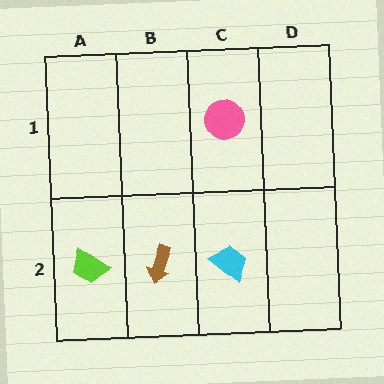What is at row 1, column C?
A pink circle.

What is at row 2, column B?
A brown arrow.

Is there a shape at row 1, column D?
No, that cell is empty.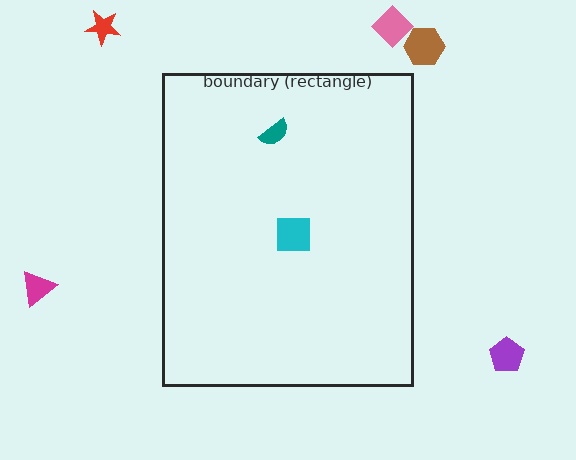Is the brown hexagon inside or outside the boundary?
Outside.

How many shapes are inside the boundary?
2 inside, 5 outside.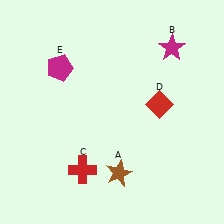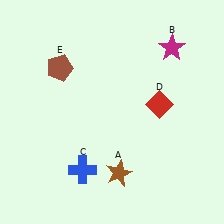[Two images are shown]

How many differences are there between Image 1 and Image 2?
There are 2 differences between the two images.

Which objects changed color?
C changed from red to blue. E changed from magenta to brown.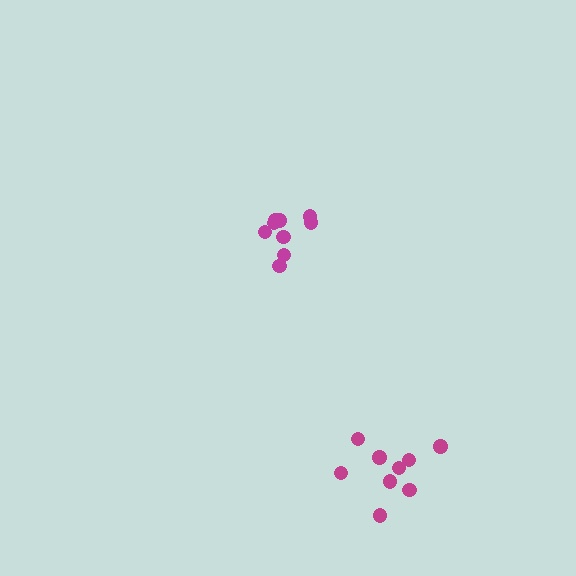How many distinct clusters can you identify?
There are 2 distinct clusters.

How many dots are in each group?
Group 1: 9 dots, Group 2: 9 dots (18 total).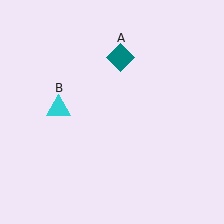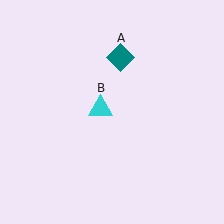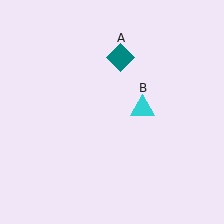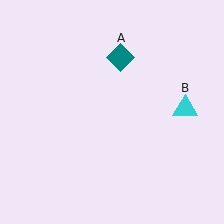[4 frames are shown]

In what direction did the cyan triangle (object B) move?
The cyan triangle (object B) moved right.